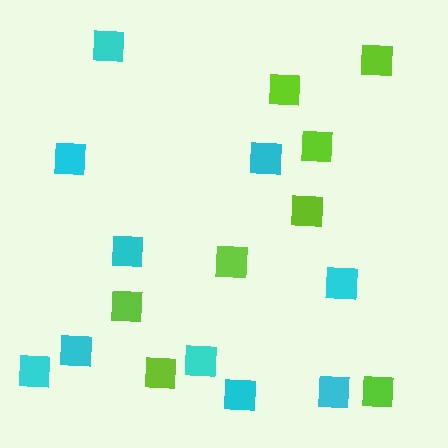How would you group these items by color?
There are 2 groups: one group of lime squares (8) and one group of cyan squares (10).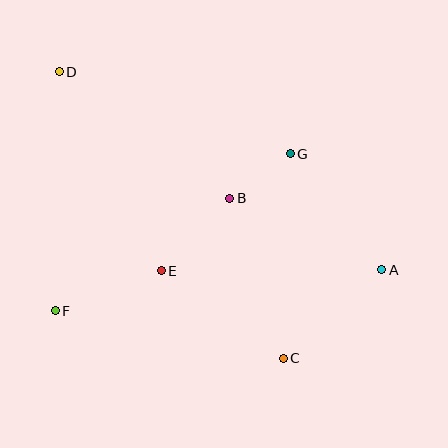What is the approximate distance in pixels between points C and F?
The distance between C and F is approximately 233 pixels.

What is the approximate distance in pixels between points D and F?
The distance between D and F is approximately 239 pixels.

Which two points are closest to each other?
Points B and G are closest to each other.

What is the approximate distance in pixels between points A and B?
The distance between A and B is approximately 168 pixels.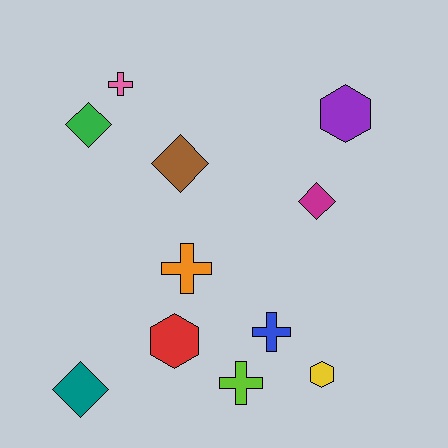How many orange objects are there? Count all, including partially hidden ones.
There is 1 orange object.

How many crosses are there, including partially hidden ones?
There are 4 crosses.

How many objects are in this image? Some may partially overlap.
There are 11 objects.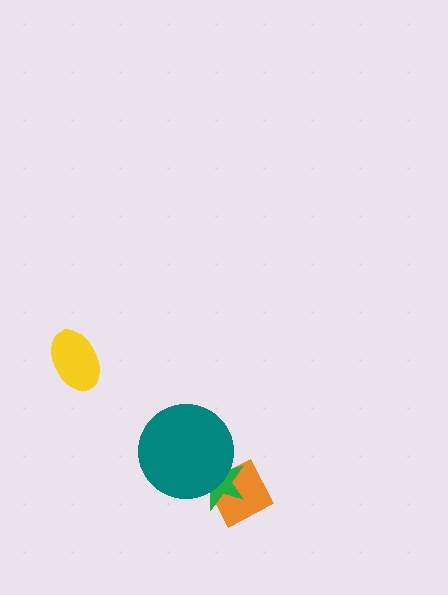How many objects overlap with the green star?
2 objects overlap with the green star.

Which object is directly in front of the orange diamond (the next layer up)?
The green star is directly in front of the orange diamond.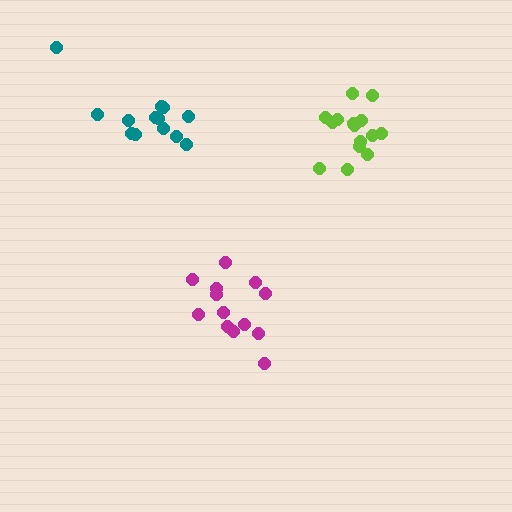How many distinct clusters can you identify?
There are 3 distinct clusters.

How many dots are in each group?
Group 1: 13 dots, Group 2: 15 dots, Group 3: 13 dots (41 total).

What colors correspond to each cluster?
The clusters are colored: magenta, lime, teal.